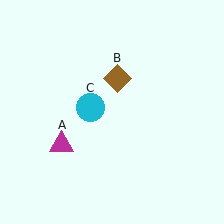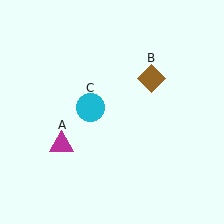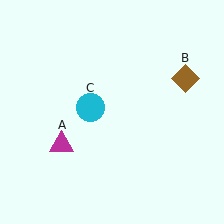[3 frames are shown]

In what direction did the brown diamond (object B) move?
The brown diamond (object B) moved right.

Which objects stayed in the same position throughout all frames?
Magenta triangle (object A) and cyan circle (object C) remained stationary.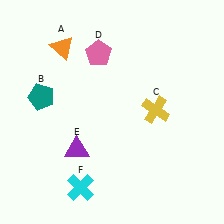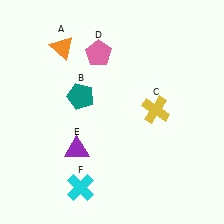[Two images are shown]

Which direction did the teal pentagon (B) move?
The teal pentagon (B) moved right.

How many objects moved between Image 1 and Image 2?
1 object moved between the two images.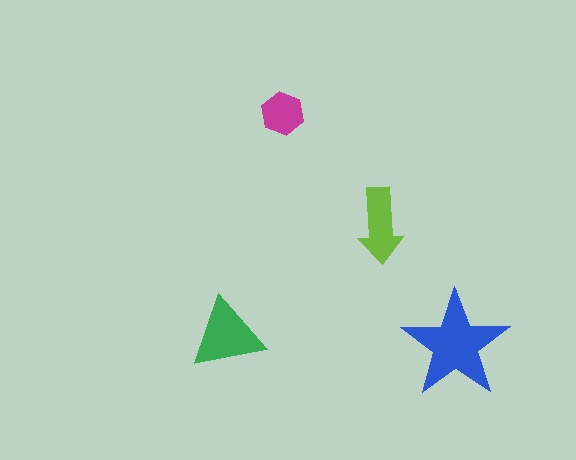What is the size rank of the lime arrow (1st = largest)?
3rd.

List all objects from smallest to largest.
The magenta hexagon, the lime arrow, the green triangle, the blue star.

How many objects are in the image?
There are 4 objects in the image.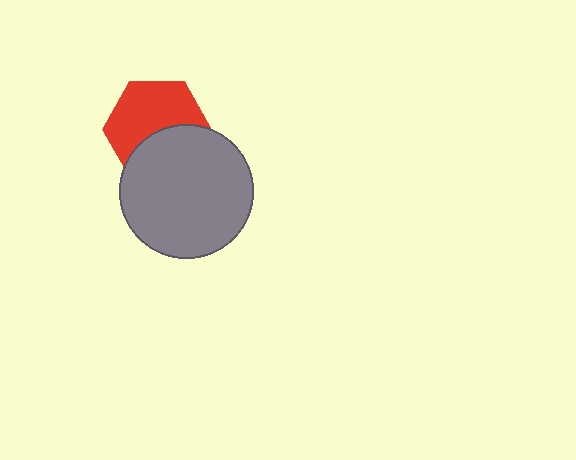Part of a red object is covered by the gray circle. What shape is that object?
It is a hexagon.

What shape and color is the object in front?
The object in front is a gray circle.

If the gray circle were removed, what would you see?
You would see the complete red hexagon.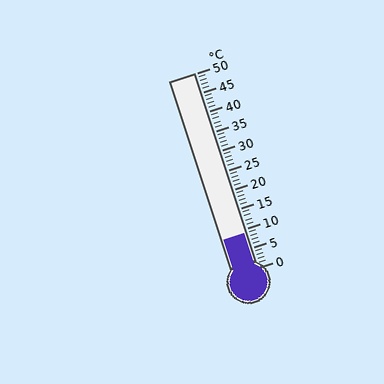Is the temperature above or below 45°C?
The temperature is below 45°C.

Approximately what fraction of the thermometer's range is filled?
The thermometer is filled to approximately 20% of its range.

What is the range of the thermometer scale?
The thermometer scale ranges from 0°C to 50°C.